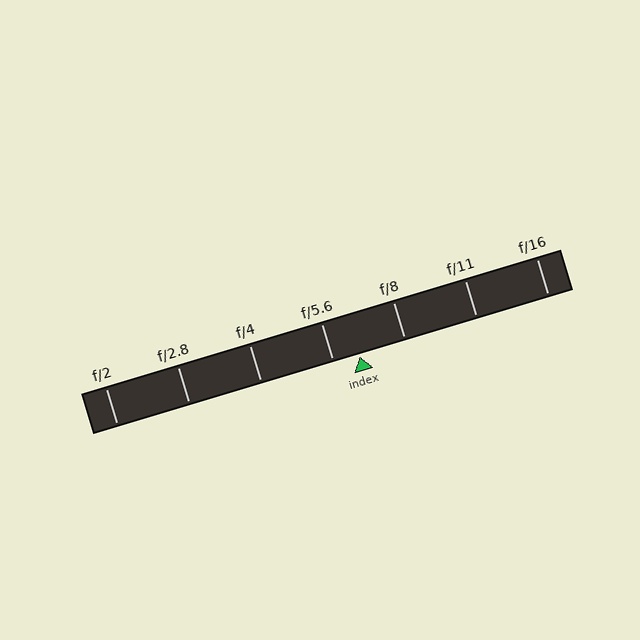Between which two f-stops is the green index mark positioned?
The index mark is between f/5.6 and f/8.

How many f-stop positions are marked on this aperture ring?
There are 7 f-stop positions marked.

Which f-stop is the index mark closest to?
The index mark is closest to f/5.6.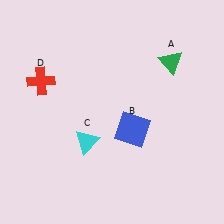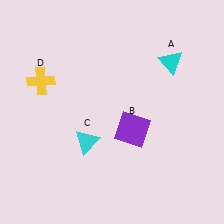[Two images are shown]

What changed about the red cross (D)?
In Image 1, D is red. In Image 2, it changed to yellow.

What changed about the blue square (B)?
In Image 1, B is blue. In Image 2, it changed to purple.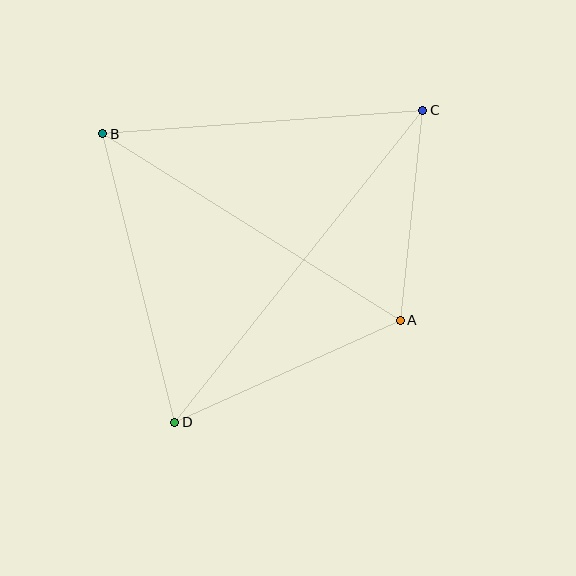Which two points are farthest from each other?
Points C and D are farthest from each other.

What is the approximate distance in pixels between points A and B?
The distance between A and B is approximately 351 pixels.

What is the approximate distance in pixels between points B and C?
The distance between B and C is approximately 321 pixels.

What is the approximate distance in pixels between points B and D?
The distance between B and D is approximately 298 pixels.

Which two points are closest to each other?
Points A and C are closest to each other.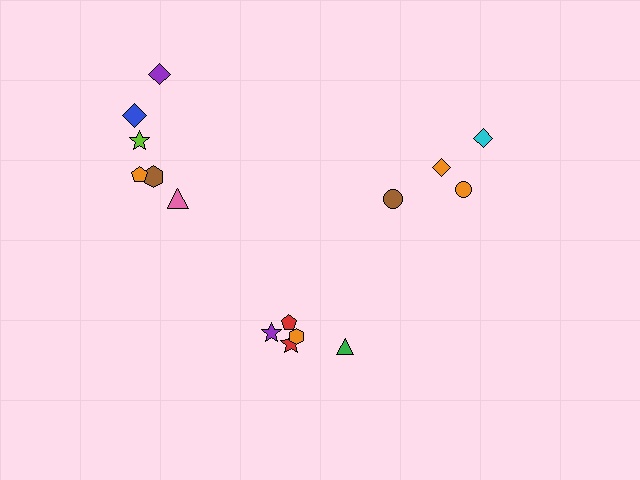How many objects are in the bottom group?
There are 5 objects.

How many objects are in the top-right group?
There are 4 objects.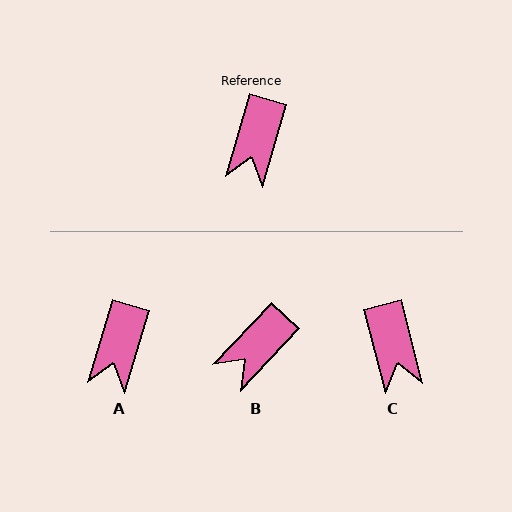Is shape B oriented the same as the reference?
No, it is off by about 27 degrees.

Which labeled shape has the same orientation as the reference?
A.